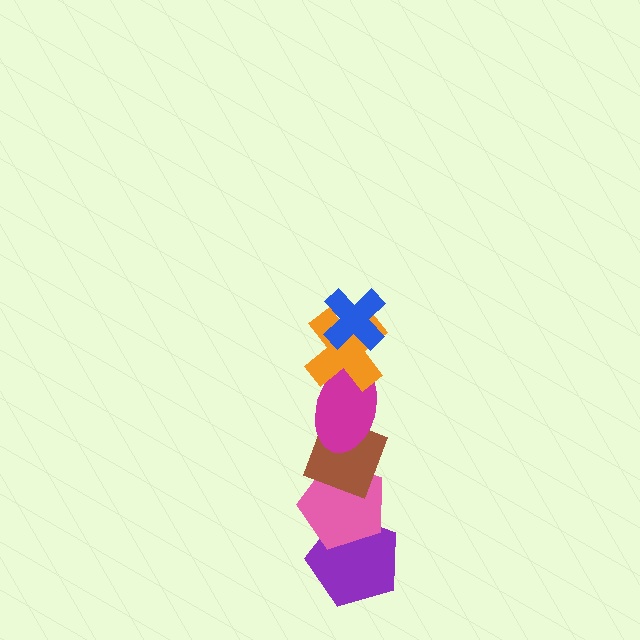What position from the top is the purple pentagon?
The purple pentagon is 6th from the top.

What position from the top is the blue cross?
The blue cross is 1st from the top.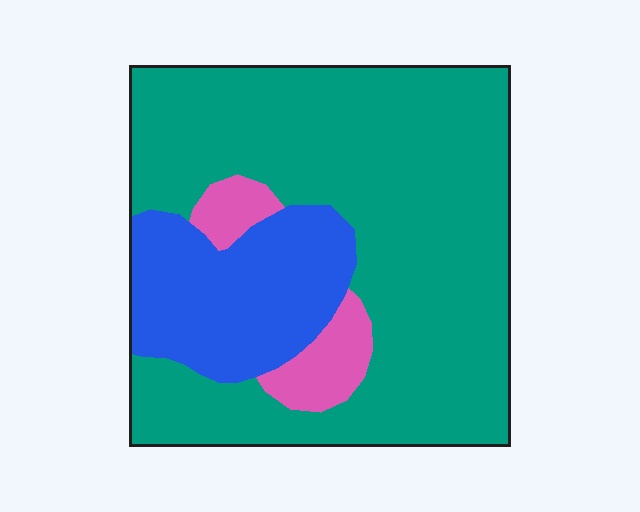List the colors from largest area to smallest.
From largest to smallest: teal, blue, pink.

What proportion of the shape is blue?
Blue takes up about one fifth (1/5) of the shape.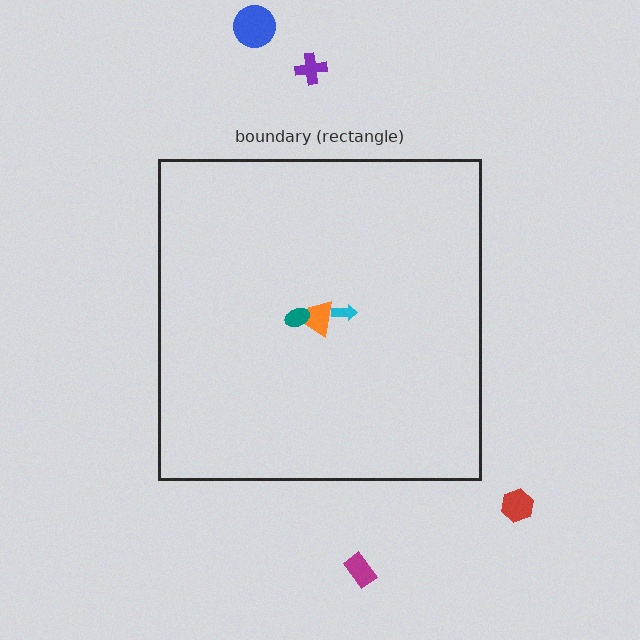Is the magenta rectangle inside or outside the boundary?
Outside.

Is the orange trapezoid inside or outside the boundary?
Inside.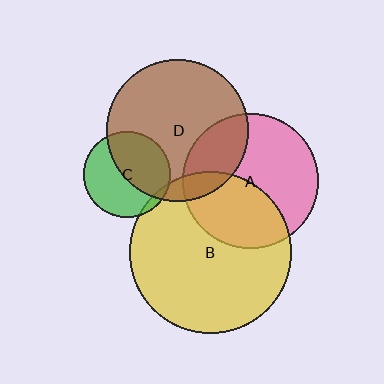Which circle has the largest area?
Circle B (yellow).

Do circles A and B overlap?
Yes.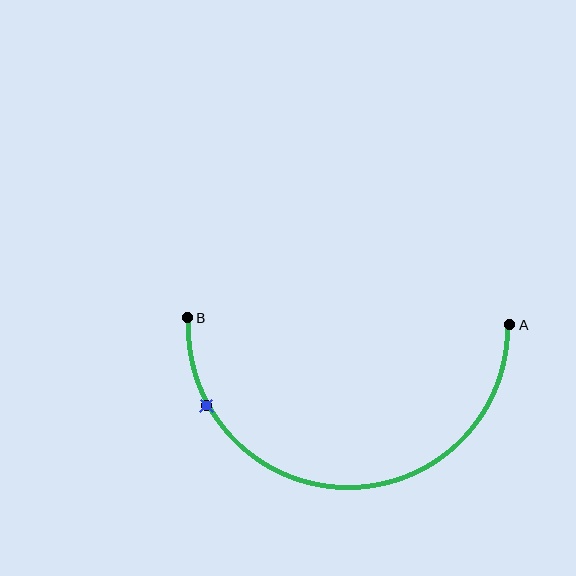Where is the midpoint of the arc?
The arc midpoint is the point on the curve farthest from the straight line joining A and B. It sits below that line.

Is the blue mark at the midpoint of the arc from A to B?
No. The blue mark lies on the arc but is closer to endpoint B. The arc midpoint would be at the point on the curve equidistant along the arc from both A and B.